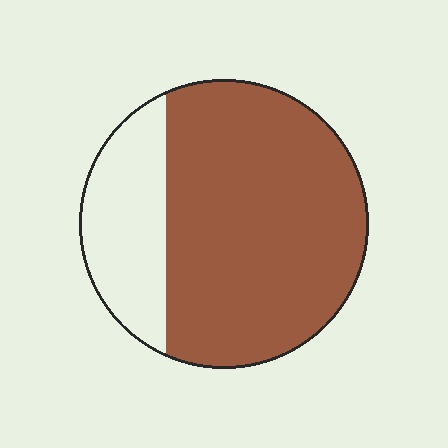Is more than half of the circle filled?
Yes.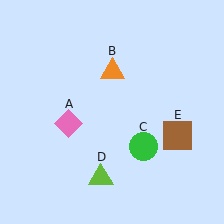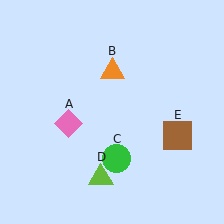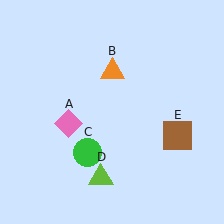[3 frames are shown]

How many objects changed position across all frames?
1 object changed position: green circle (object C).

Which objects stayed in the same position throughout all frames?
Pink diamond (object A) and orange triangle (object B) and lime triangle (object D) and brown square (object E) remained stationary.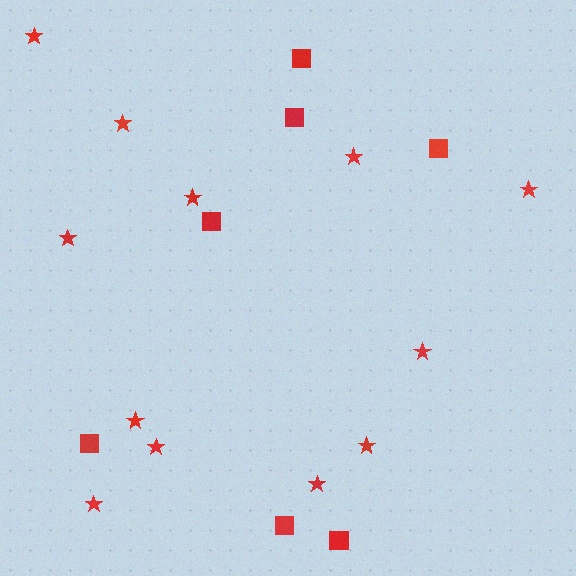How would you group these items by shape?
There are 2 groups: one group of stars (12) and one group of squares (7).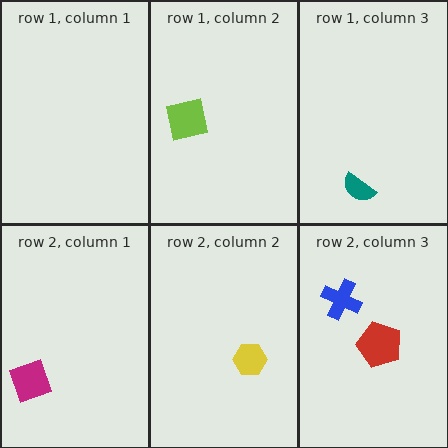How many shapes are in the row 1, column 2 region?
1.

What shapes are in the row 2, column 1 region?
The magenta square.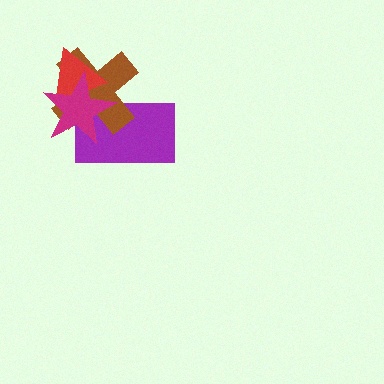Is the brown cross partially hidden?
Yes, it is partially covered by another shape.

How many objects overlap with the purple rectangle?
2 objects overlap with the purple rectangle.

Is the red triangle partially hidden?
Yes, it is partially covered by another shape.